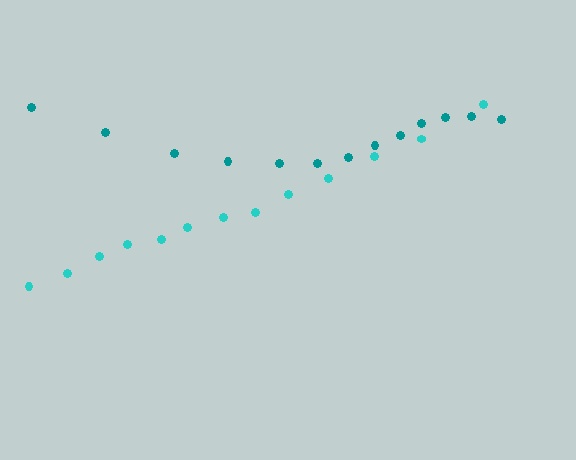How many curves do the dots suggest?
There are 2 distinct paths.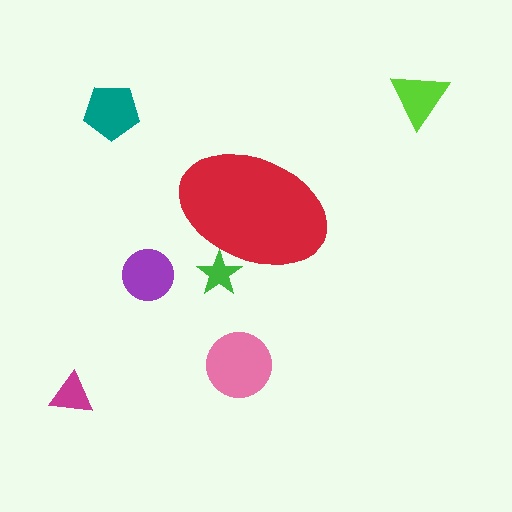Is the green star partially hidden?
Yes, the green star is partially hidden behind the red ellipse.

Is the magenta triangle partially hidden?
No, the magenta triangle is fully visible.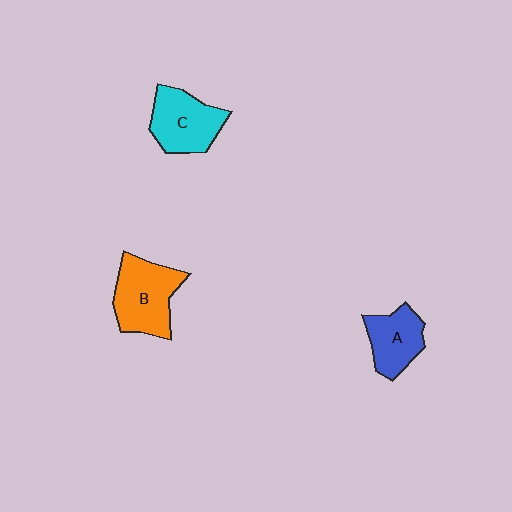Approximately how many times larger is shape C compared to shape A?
Approximately 1.2 times.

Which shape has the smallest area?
Shape A (blue).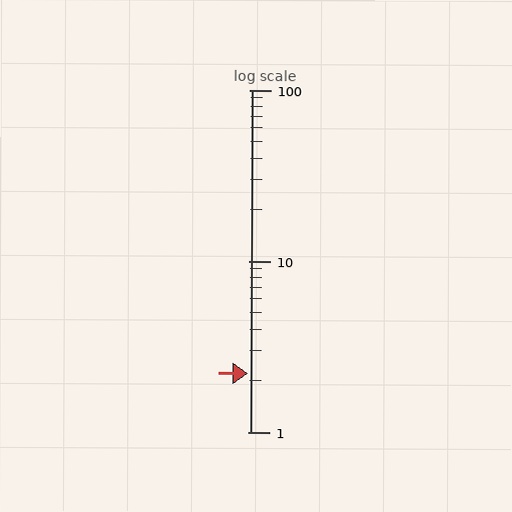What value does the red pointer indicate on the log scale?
The pointer indicates approximately 2.2.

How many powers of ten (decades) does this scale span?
The scale spans 2 decades, from 1 to 100.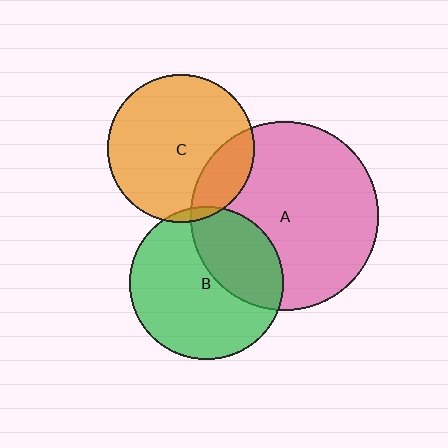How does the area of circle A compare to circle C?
Approximately 1.6 times.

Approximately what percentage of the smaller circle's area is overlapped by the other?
Approximately 35%.